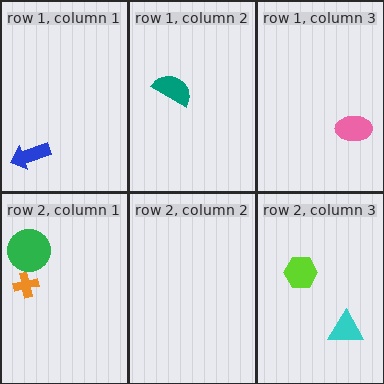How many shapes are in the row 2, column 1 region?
2.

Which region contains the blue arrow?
The row 1, column 1 region.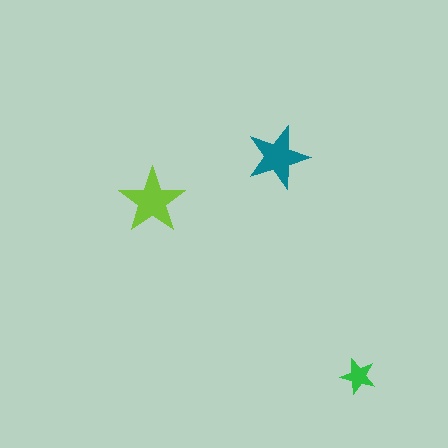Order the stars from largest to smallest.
the lime one, the teal one, the green one.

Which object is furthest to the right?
The green star is rightmost.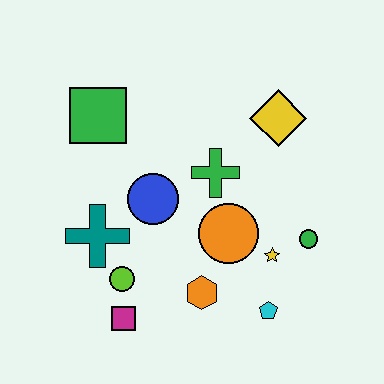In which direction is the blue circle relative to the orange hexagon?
The blue circle is above the orange hexagon.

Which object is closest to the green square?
The blue circle is closest to the green square.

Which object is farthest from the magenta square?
The yellow diamond is farthest from the magenta square.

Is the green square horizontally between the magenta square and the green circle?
No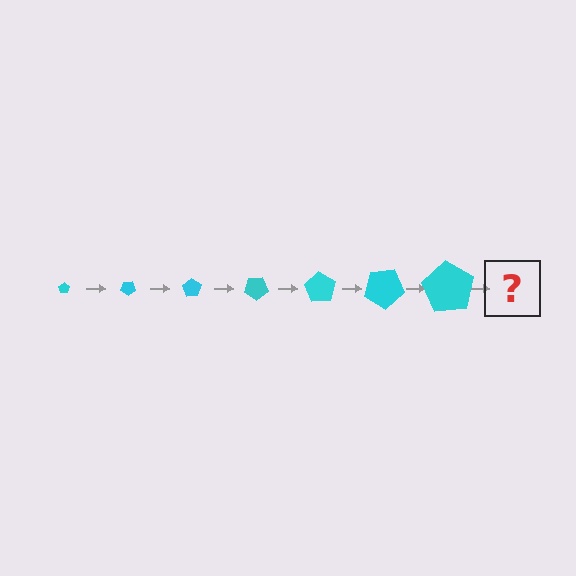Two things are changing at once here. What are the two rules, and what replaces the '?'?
The two rules are that the pentagon grows larger each step and it rotates 35 degrees each step. The '?' should be a pentagon, larger than the previous one and rotated 245 degrees from the start.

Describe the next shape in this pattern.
It should be a pentagon, larger than the previous one and rotated 245 degrees from the start.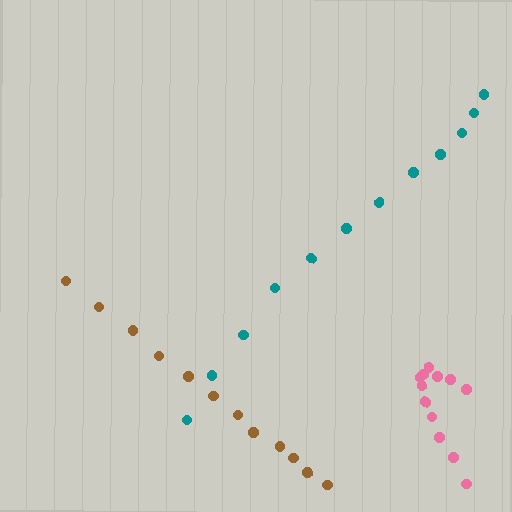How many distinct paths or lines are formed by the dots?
There are 3 distinct paths.